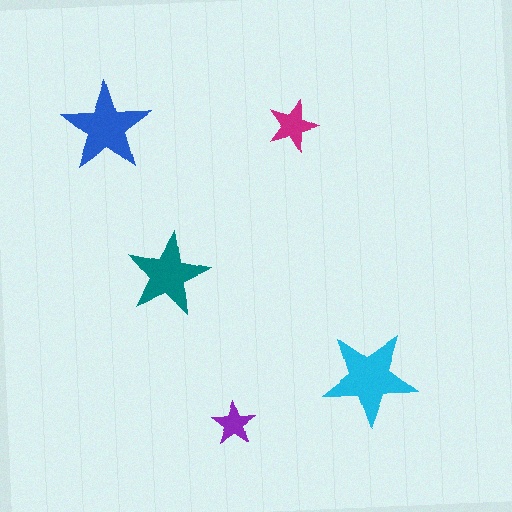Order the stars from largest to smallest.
the cyan one, the blue one, the teal one, the magenta one, the purple one.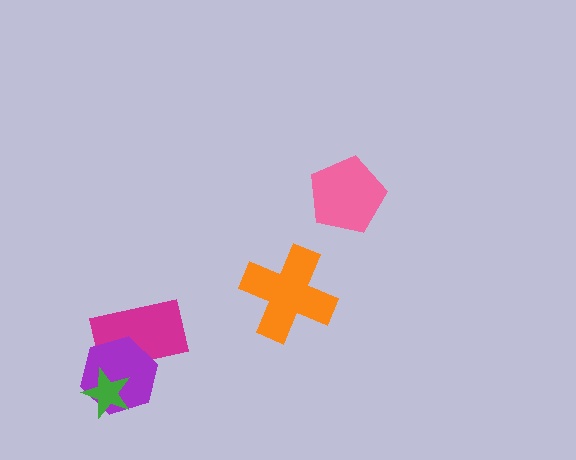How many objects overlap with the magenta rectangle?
1 object overlaps with the magenta rectangle.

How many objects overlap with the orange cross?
0 objects overlap with the orange cross.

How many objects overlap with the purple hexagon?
2 objects overlap with the purple hexagon.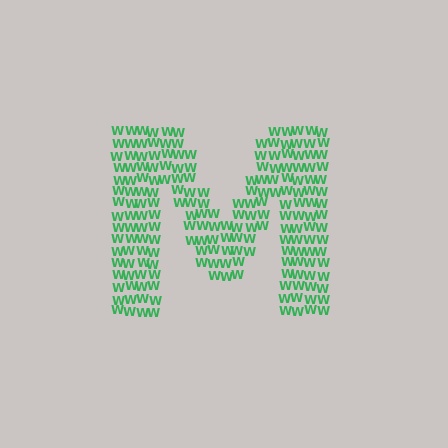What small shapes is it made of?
It is made of small letter W's.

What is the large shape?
The large shape is the letter M.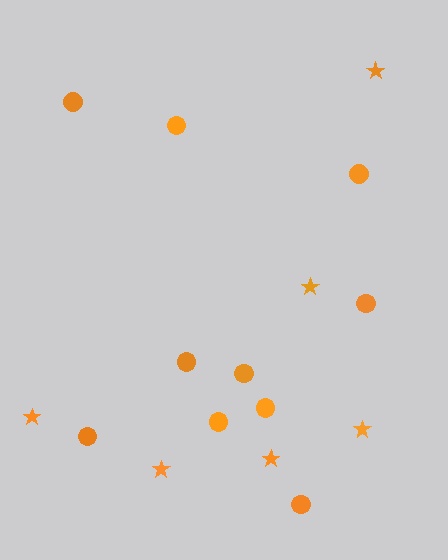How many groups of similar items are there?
There are 2 groups: one group of circles (10) and one group of stars (6).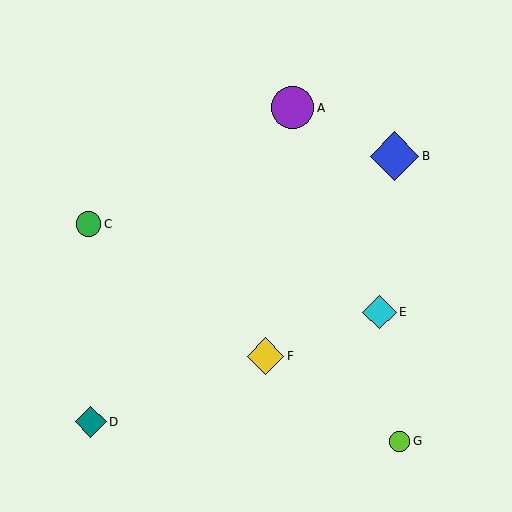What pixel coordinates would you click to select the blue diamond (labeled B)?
Click at (395, 156) to select the blue diamond B.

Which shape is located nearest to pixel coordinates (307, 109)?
The purple circle (labeled A) at (293, 108) is nearest to that location.